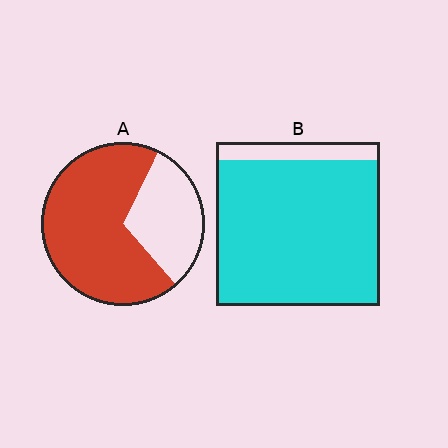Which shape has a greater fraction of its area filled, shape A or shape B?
Shape B.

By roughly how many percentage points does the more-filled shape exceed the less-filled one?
By roughly 20 percentage points (B over A).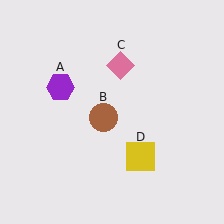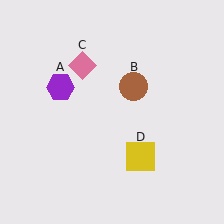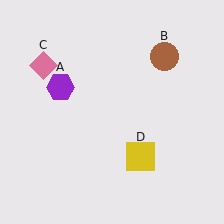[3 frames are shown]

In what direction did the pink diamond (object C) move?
The pink diamond (object C) moved left.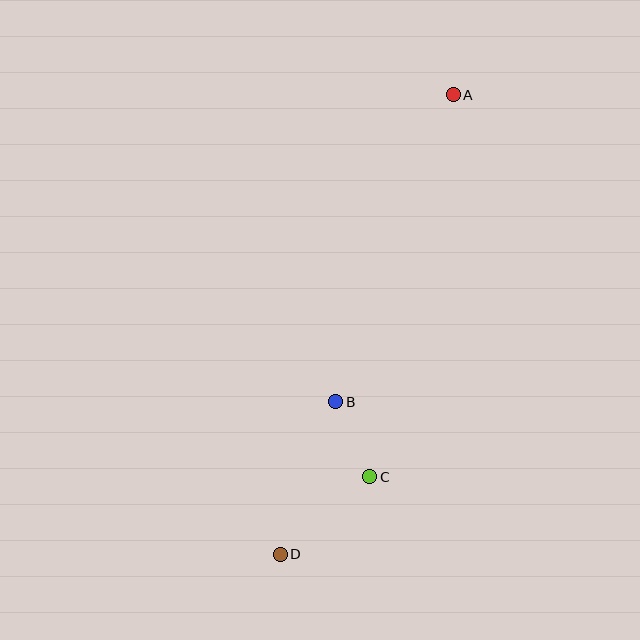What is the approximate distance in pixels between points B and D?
The distance between B and D is approximately 163 pixels.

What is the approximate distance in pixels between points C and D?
The distance between C and D is approximately 118 pixels.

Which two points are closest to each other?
Points B and C are closest to each other.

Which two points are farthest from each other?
Points A and D are farthest from each other.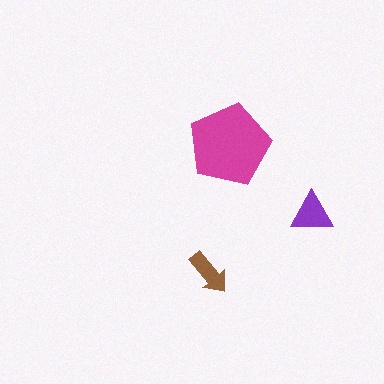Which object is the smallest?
The brown arrow.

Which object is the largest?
The magenta pentagon.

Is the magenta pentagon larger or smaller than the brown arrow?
Larger.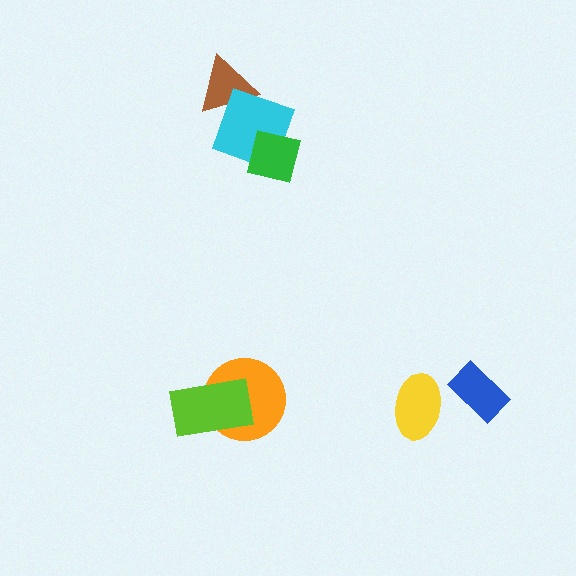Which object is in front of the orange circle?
The lime rectangle is in front of the orange circle.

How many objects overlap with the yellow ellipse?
0 objects overlap with the yellow ellipse.